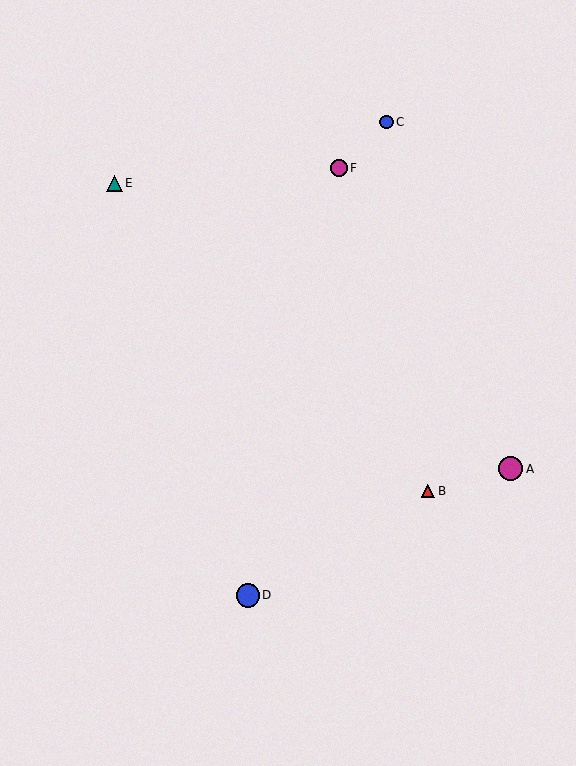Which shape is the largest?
The magenta circle (labeled A) is the largest.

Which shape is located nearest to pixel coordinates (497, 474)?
The magenta circle (labeled A) at (511, 469) is nearest to that location.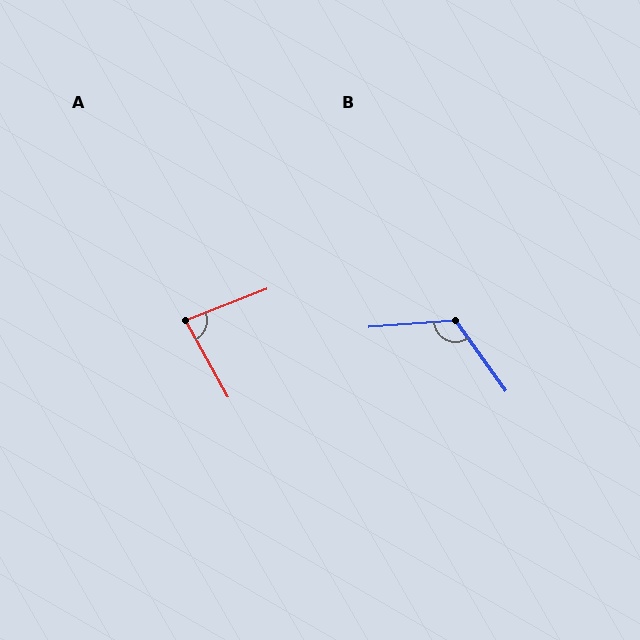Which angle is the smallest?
A, at approximately 82 degrees.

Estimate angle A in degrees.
Approximately 82 degrees.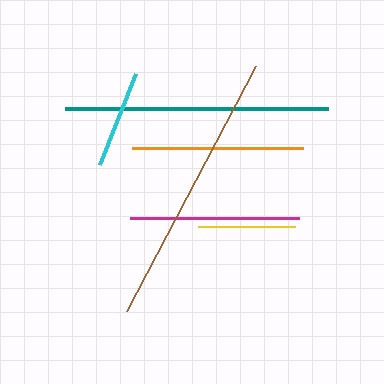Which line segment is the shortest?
The yellow line is the shortest at approximately 97 pixels.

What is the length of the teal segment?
The teal segment is approximately 263 pixels long.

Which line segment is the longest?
The brown line is the longest at approximately 277 pixels.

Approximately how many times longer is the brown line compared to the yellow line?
The brown line is approximately 2.9 times the length of the yellow line.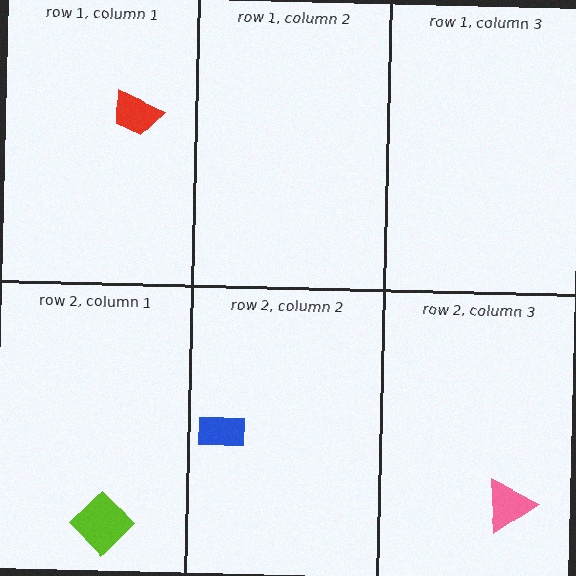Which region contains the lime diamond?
The row 2, column 1 region.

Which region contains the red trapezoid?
The row 1, column 1 region.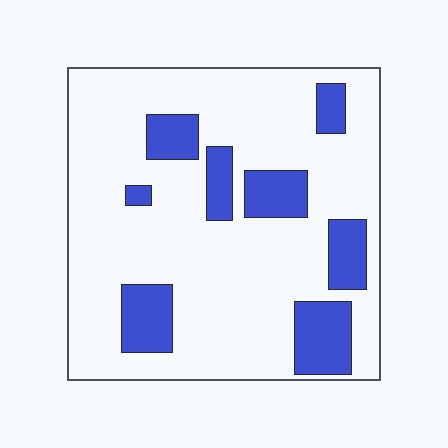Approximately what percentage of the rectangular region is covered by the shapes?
Approximately 20%.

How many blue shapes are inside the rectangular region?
8.